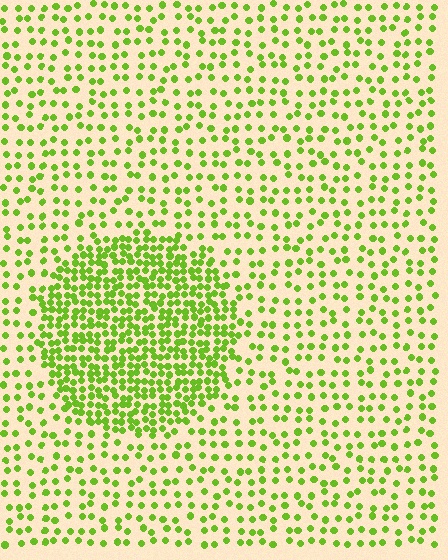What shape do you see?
I see a circle.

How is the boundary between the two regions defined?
The boundary is defined by a change in element density (approximately 2.4x ratio). All elements are the same color, size, and shape.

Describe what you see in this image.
The image contains small lime elements arranged at two different densities. A circle-shaped region is visible where the elements are more densely packed than the surrounding area.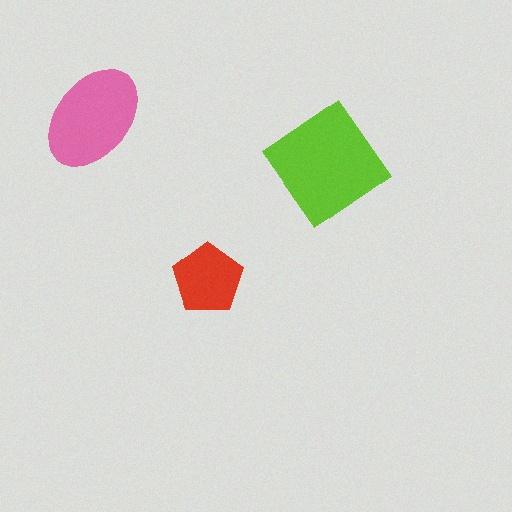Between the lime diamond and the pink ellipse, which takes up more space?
The lime diamond.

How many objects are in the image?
There are 3 objects in the image.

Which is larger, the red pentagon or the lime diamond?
The lime diamond.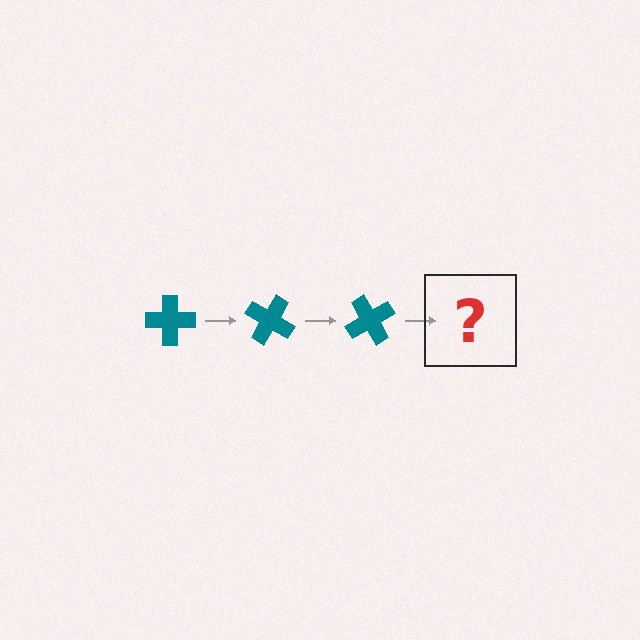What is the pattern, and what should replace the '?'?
The pattern is that the cross rotates 30 degrees each step. The '?' should be a teal cross rotated 90 degrees.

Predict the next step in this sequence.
The next step is a teal cross rotated 90 degrees.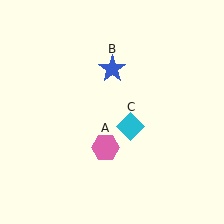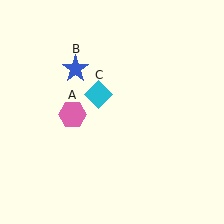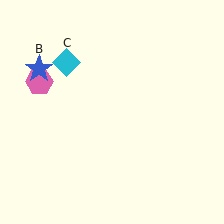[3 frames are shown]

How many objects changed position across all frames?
3 objects changed position: pink hexagon (object A), blue star (object B), cyan diamond (object C).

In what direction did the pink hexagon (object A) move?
The pink hexagon (object A) moved up and to the left.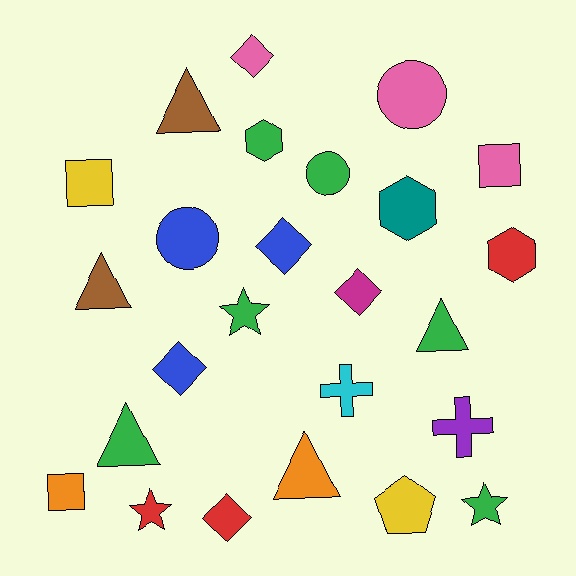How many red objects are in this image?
There are 3 red objects.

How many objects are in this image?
There are 25 objects.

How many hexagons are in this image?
There are 3 hexagons.